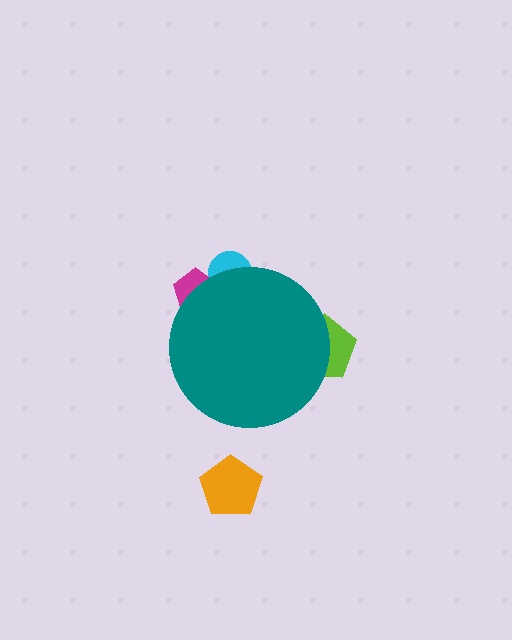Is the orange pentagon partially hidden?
No, the orange pentagon is fully visible.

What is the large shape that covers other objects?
A teal circle.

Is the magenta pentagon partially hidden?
Yes, the magenta pentagon is partially hidden behind the teal circle.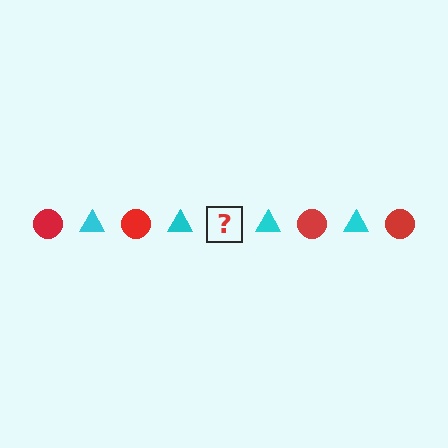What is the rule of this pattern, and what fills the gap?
The rule is that the pattern alternates between red circle and cyan triangle. The gap should be filled with a red circle.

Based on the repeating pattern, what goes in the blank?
The blank should be a red circle.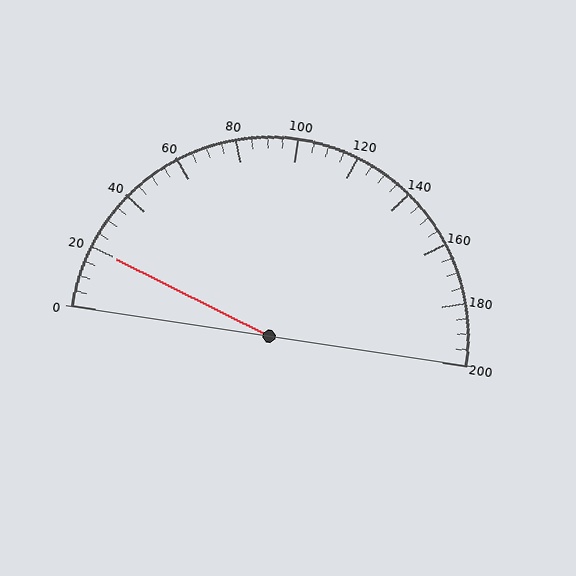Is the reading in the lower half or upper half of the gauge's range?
The reading is in the lower half of the range (0 to 200).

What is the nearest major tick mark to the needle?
The nearest major tick mark is 20.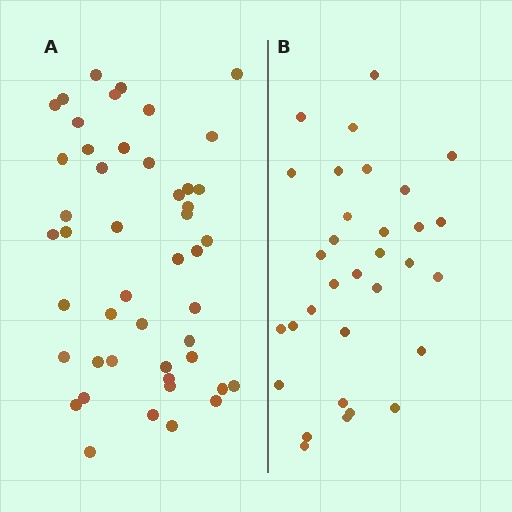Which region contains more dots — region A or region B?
Region A (the left region) has more dots.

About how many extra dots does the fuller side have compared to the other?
Region A has approximately 15 more dots than region B.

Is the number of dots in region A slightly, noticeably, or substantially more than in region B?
Region A has substantially more. The ratio is roughly 1.5 to 1.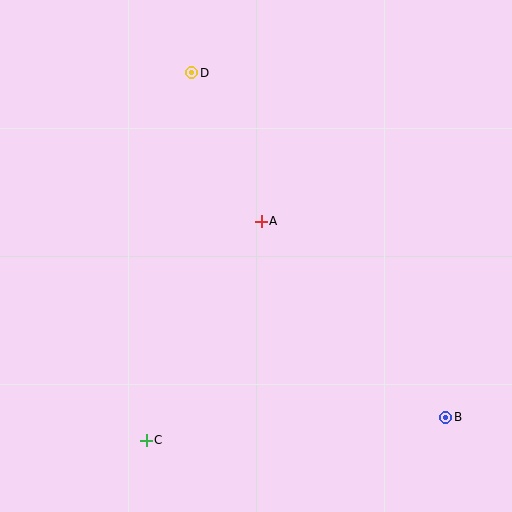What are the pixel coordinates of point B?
Point B is at (446, 417).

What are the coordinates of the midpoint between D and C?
The midpoint between D and C is at (169, 256).